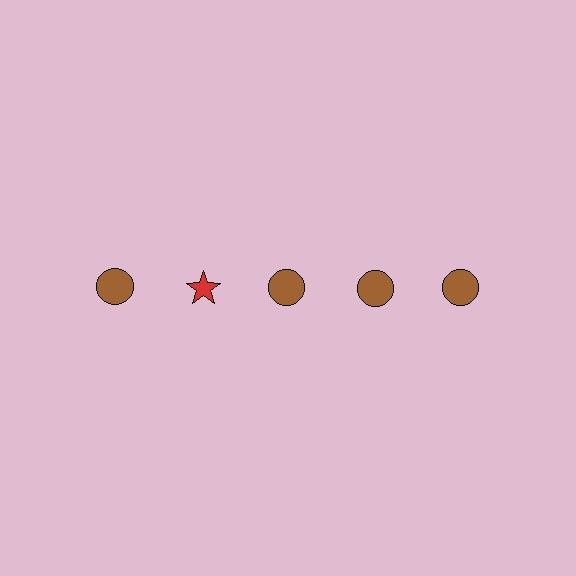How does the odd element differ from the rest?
It differs in both color (red instead of brown) and shape (star instead of circle).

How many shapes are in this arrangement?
There are 5 shapes arranged in a grid pattern.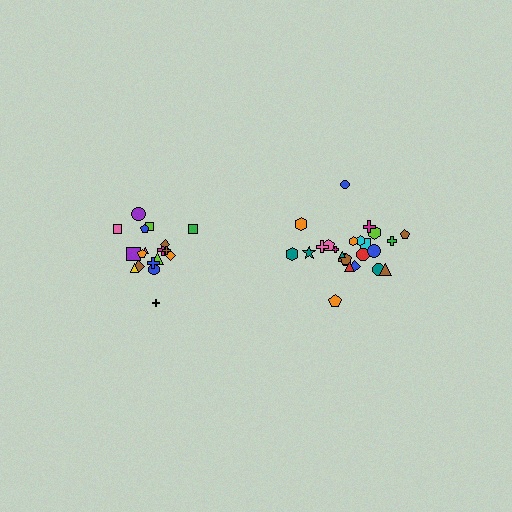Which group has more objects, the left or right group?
The right group.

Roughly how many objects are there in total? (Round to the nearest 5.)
Roughly 45 objects in total.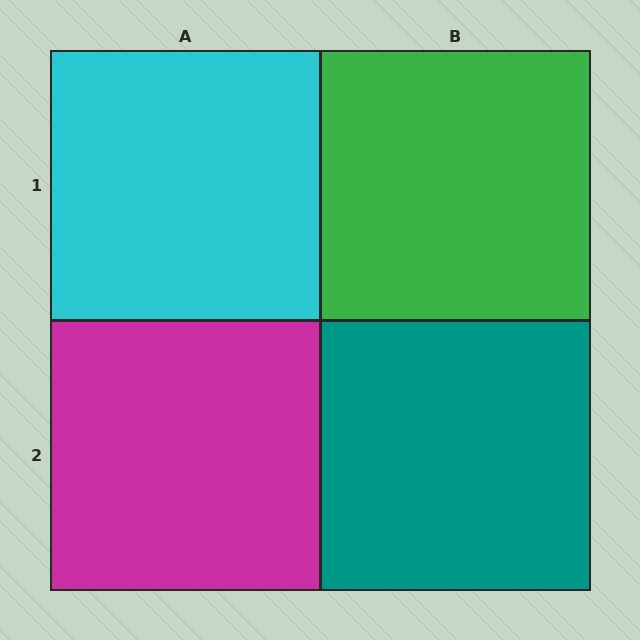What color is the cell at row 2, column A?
Magenta.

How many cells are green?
1 cell is green.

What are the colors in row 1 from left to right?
Cyan, green.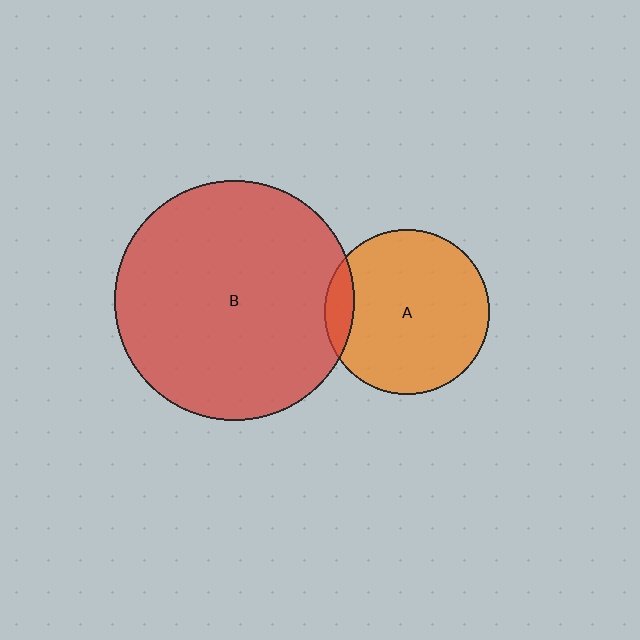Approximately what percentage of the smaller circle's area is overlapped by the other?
Approximately 10%.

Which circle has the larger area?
Circle B (red).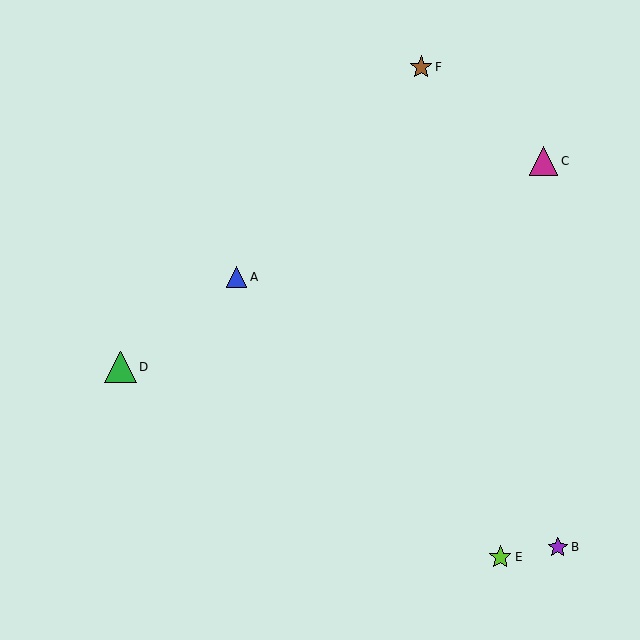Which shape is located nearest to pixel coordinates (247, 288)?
The blue triangle (labeled A) at (237, 277) is nearest to that location.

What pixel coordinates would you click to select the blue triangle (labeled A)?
Click at (237, 277) to select the blue triangle A.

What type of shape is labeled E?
Shape E is a lime star.